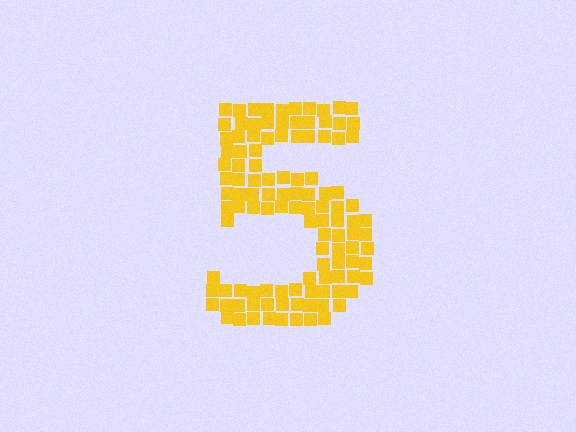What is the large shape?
The large shape is the digit 5.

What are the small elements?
The small elements are squares.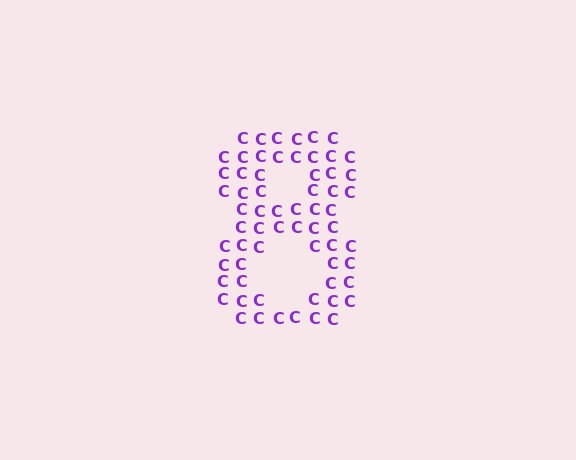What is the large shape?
The large shape is the digit 8.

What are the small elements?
The small elements are letter C's.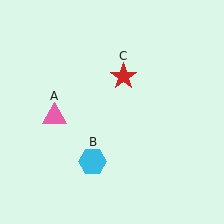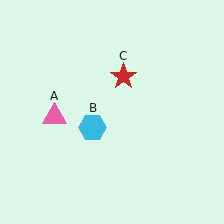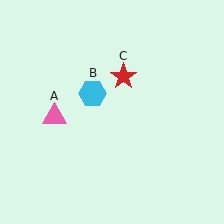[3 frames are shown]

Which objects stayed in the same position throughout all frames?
Pink triangle (object A) and red star (object C) remained stationary.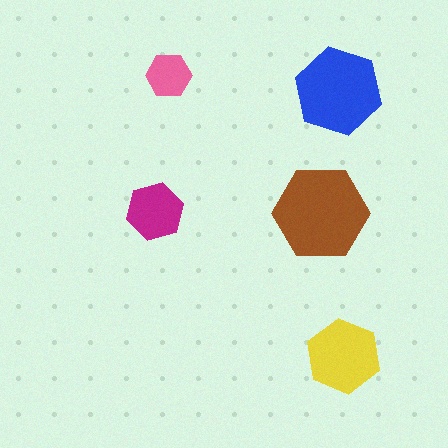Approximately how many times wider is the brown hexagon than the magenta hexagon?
About 1.5 times wider.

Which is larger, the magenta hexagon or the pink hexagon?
The magenta one.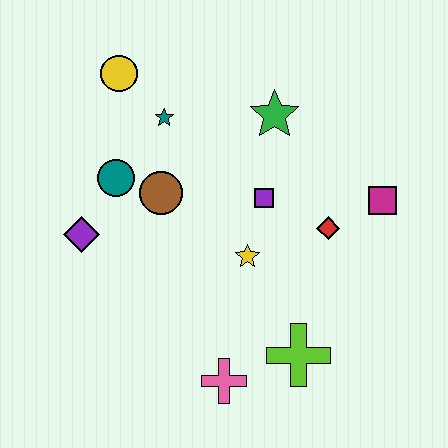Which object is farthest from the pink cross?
The yellow circle is farthest from the pink cross.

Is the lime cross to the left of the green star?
No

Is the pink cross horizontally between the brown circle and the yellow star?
Yes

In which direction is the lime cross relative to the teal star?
The lime cross is below the teal star.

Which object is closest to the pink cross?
The lime cross is closest to the pink cross.